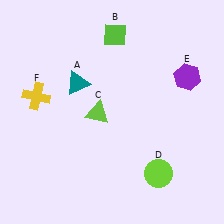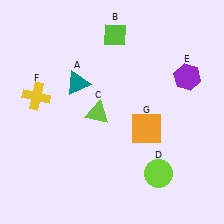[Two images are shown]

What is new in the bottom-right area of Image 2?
An orange square (G) was added in the bottom-right area of Image 2.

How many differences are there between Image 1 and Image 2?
There is 1 difference between the two images.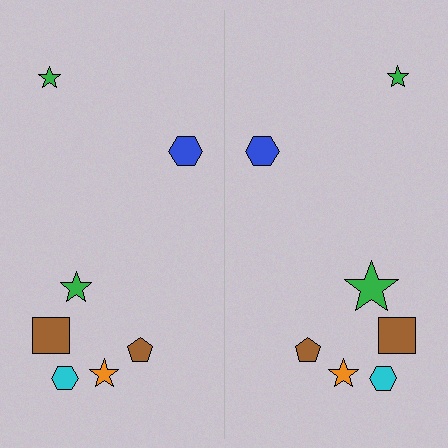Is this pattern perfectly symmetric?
No, the pattern is not perfectly symmetric. The green star on the right side has a different size than its mirror counterpart.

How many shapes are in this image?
There are 14 shapes in this image.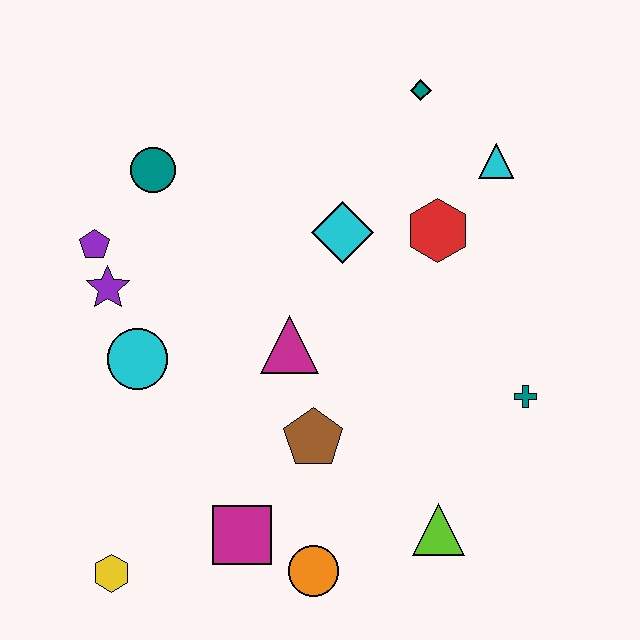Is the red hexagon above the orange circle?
Yes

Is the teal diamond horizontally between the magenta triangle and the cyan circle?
No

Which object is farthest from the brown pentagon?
The teal diamond is farthest from the brown pentagon.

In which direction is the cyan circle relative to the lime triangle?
The cyan circle is to the left of the lime triangle.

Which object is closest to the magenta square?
The orange circle is closest to the magenta square.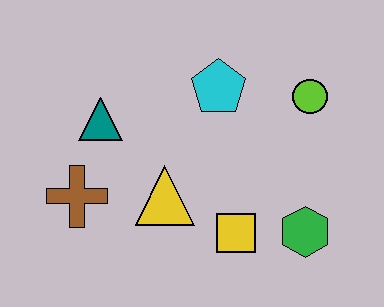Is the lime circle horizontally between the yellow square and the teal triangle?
No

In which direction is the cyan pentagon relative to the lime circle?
The cyan pentagon is to the left of the lime circle.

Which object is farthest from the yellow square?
The teal triangle is farthest from the yellow square.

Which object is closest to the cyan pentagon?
The lime circle is closest to the cyan pentagon.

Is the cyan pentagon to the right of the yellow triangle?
Yes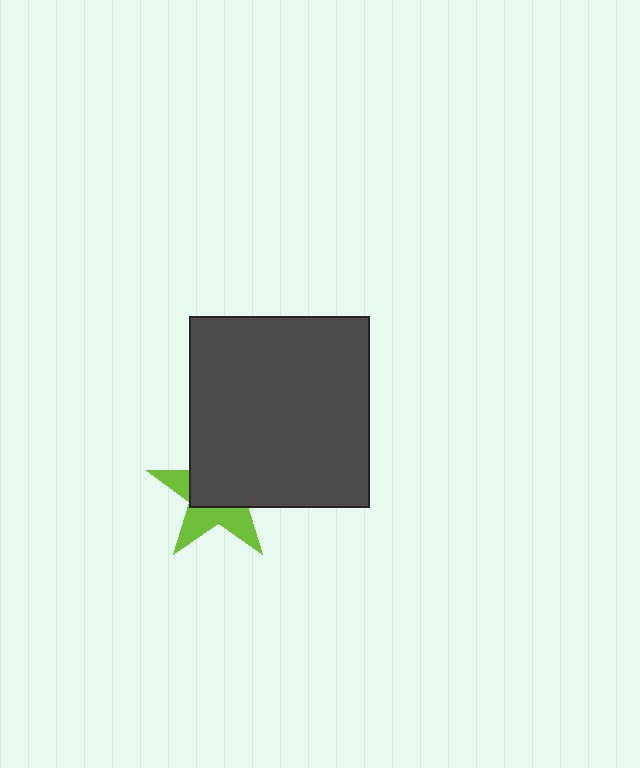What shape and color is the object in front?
The object in front is a dark gray rectangle.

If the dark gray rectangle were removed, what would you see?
You would see the complete lime star.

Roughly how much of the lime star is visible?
A small part of it is visible (roughly 43%).